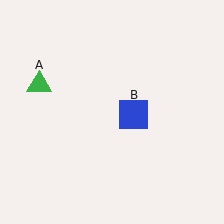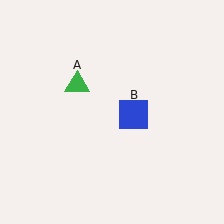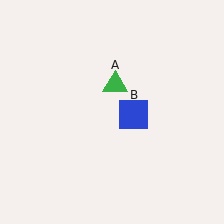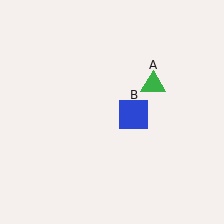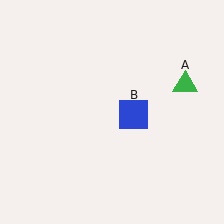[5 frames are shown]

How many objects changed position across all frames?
1 object changed position: green triangle (object A).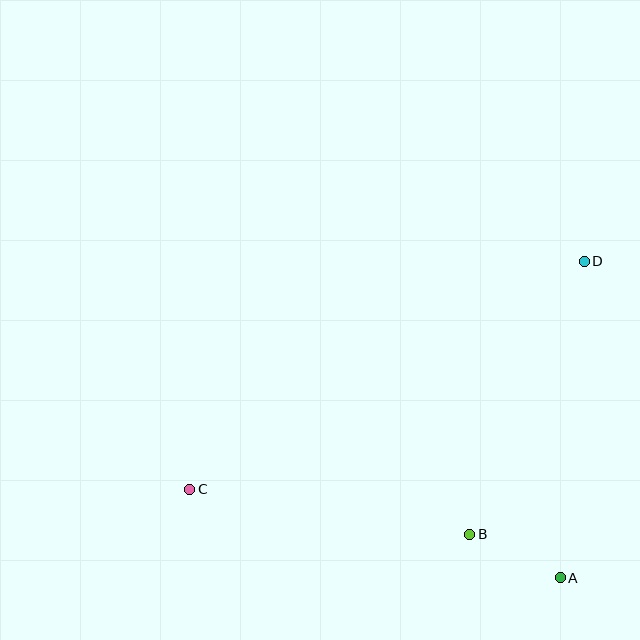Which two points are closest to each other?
Points A and B are closest to each other.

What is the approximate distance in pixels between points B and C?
The distance between B and C is approximately 284 pixels.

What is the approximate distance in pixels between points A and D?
The distance between A and D is approximately 318 pixels.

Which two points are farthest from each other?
Points C and D are farthest from each other.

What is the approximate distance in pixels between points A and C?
The distance between A and C is approximately 381 pixels.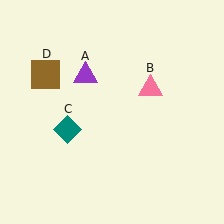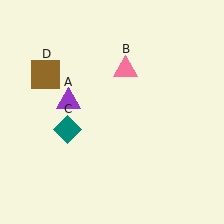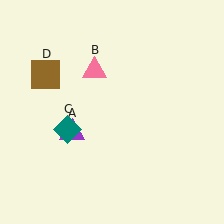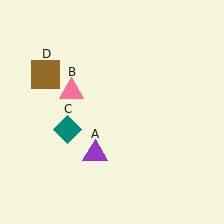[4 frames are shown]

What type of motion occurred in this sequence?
The purple triangle (object A), pink triangle (object B) rotated counterclockwise around the center of the scene.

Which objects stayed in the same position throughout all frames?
Teal diamond (object C) and brown square (object D) remained stationary.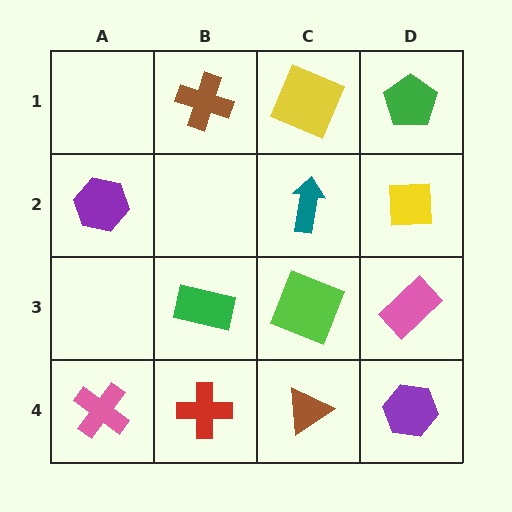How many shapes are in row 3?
3 shapes.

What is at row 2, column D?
A yellow square.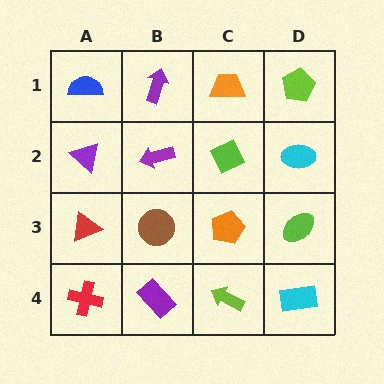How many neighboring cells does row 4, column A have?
2.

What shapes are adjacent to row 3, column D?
A cyan ellipse (row 2, column D), a cyan rectangle (row 4, column D), an orange pentagon (row 3, column C).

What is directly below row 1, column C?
A lime diamond.